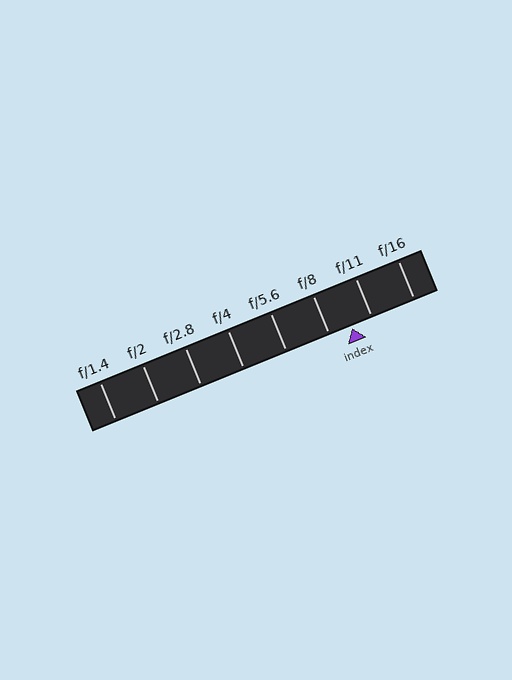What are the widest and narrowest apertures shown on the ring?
The widest aperture shown is f/1.4 and the narrowest is f/16.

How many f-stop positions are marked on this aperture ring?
There are 8 f-stop positions marked.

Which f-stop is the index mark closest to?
The index mark is closest to f/11.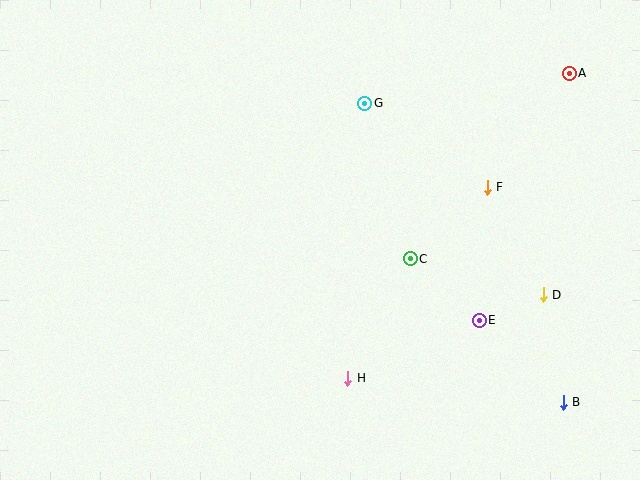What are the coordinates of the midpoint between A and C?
The midpoint between A and C is at (490, 166).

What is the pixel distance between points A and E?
The distance between A and E is 263 pixels.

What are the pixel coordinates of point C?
Point C is at (410, 259).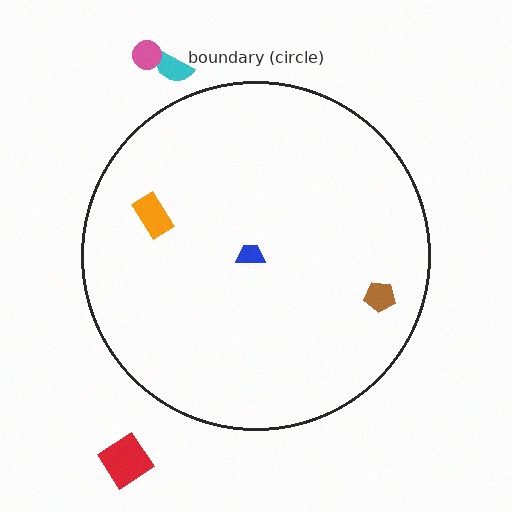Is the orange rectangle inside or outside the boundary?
Inside.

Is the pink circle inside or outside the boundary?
Outside.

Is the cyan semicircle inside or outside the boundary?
Outside.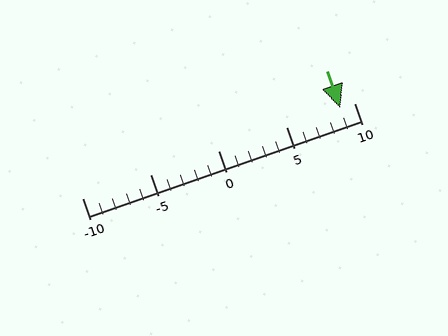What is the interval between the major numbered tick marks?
The major tick marks are spaced 5 units apart.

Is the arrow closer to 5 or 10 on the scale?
The arrow is closer to 10.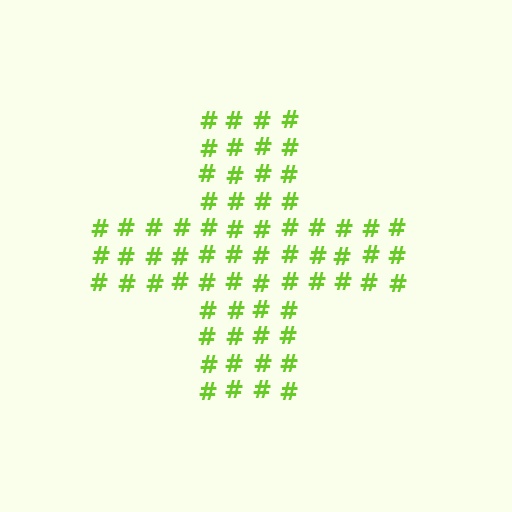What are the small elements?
The small elements are hash symbols.